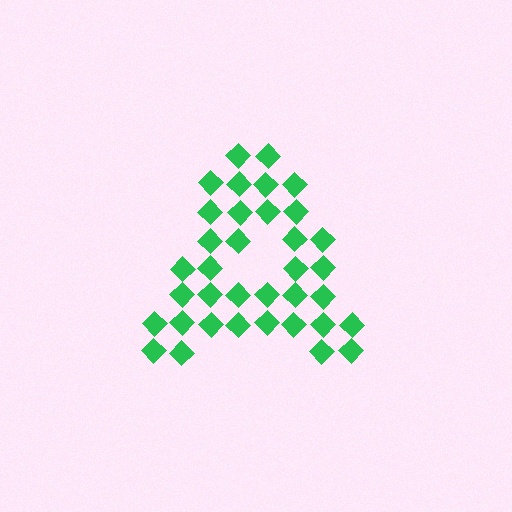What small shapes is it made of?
It is made of small diamonds.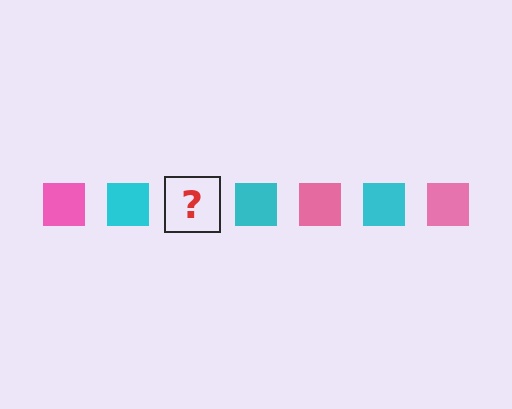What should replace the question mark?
The question mark should be replaced with a pink square.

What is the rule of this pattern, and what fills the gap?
The rule is that the pattern cycles through pink, cyan squares. The gap should be filled with a pink square.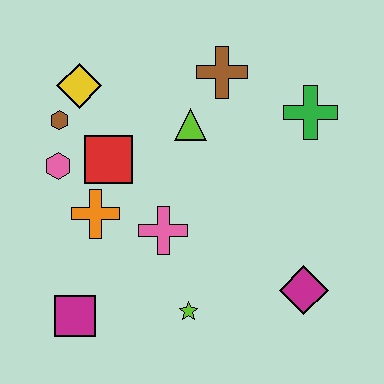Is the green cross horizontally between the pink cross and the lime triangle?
No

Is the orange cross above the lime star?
Yes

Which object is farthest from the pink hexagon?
The magenta diamond is farthest from the pink hexagon.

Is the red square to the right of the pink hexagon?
Yes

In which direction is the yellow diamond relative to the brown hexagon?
The yellow diamond is above the brown hexagon.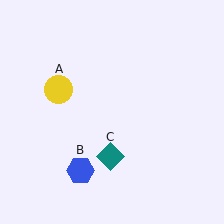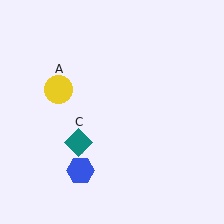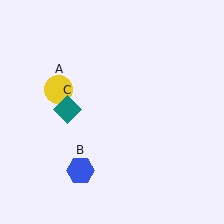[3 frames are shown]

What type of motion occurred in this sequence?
The teal diamond (object C) rotated clockwise around the center of the scene.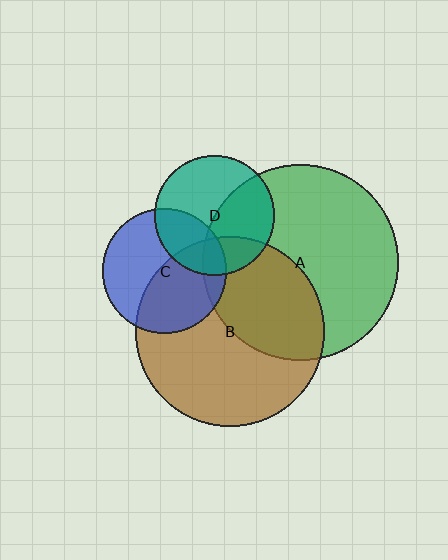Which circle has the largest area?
Circle A (green).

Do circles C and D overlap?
Yes.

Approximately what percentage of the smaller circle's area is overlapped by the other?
Approximately 30%.